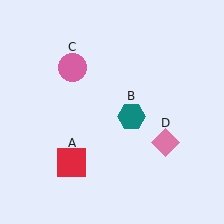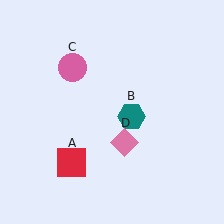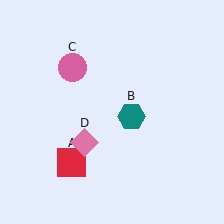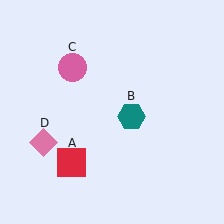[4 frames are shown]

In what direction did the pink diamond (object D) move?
The pink diamond (object D) moved left.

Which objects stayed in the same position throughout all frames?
Red square (object A) and teal hexagon (object B) and pink circle (object C) remained stationary.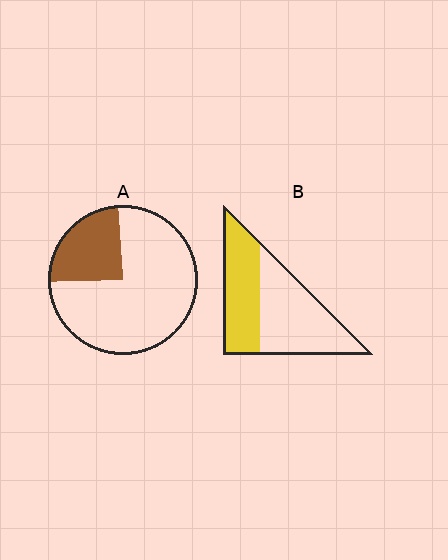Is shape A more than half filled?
No.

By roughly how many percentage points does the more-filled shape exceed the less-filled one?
By roughly 20 percentage points (B over A).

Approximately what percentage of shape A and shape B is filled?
A is approximately 25% and B is approximately 45%.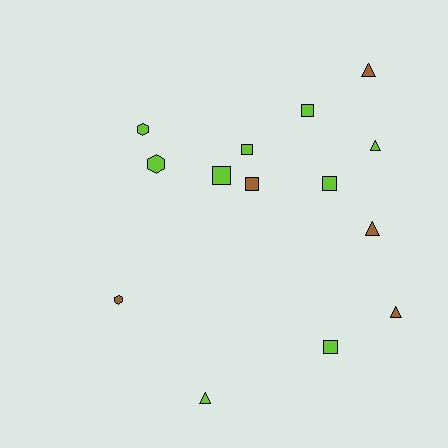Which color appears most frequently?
Lime, with 9 objects.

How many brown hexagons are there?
There is 1 brown hexagon.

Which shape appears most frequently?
Square, with 6 objects.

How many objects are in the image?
There are 14 objects.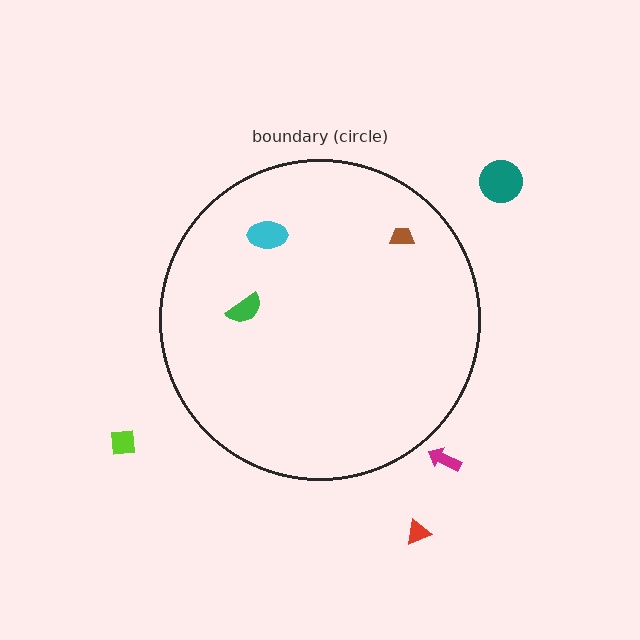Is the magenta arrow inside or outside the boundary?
Outside.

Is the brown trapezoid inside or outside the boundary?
Inside.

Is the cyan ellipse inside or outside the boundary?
Inside.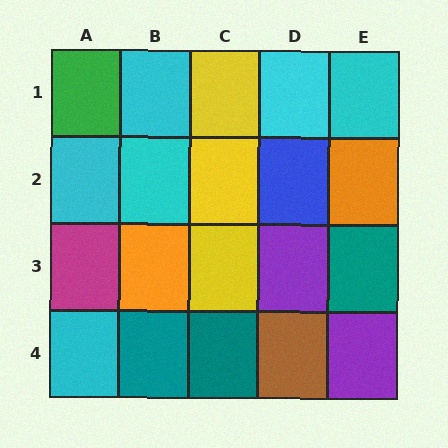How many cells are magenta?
1 cell is magenta.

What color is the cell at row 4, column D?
Brown.